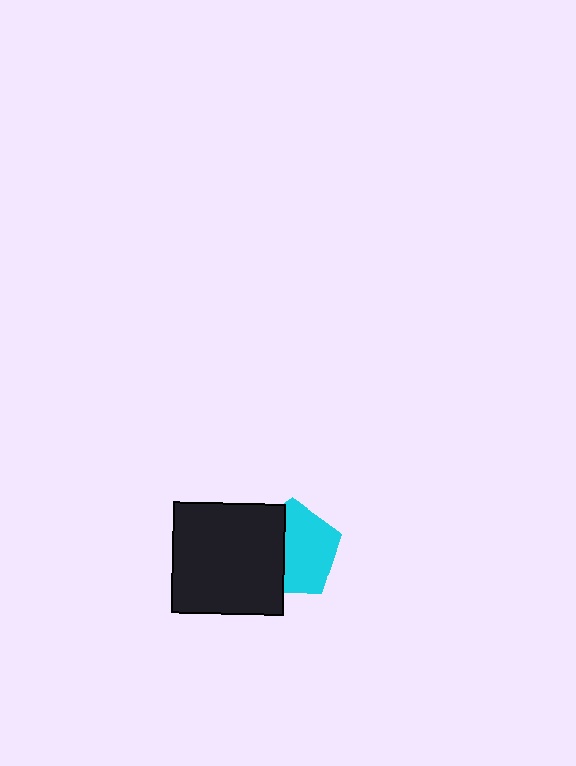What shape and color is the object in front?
The object in front is a black square.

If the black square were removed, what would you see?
You would see the complete cyan pentagon.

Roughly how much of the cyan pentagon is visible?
About half of it is visible (roughly 58%).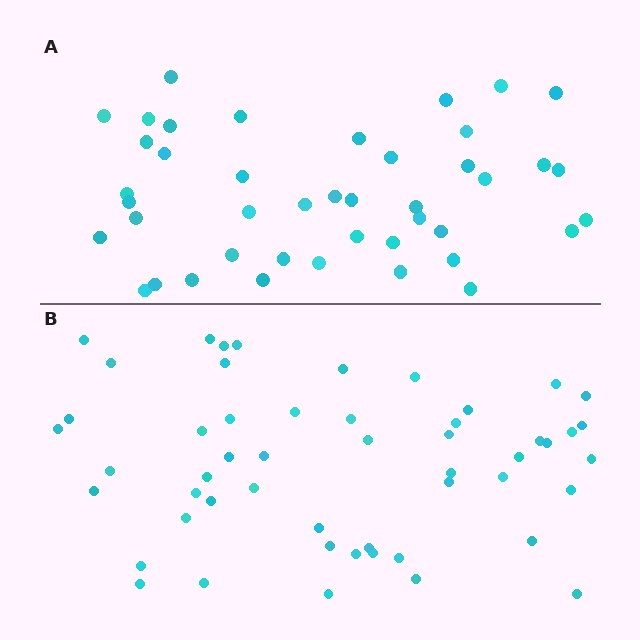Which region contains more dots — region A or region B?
Region B (the bottom region) has more dots.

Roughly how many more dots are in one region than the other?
Region B has roughly 8 or so more dots than region A.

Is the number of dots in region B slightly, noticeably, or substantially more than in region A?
Region B has only slightly more — the two regions are fairly close. The ratio is roughly 1.2 to 1.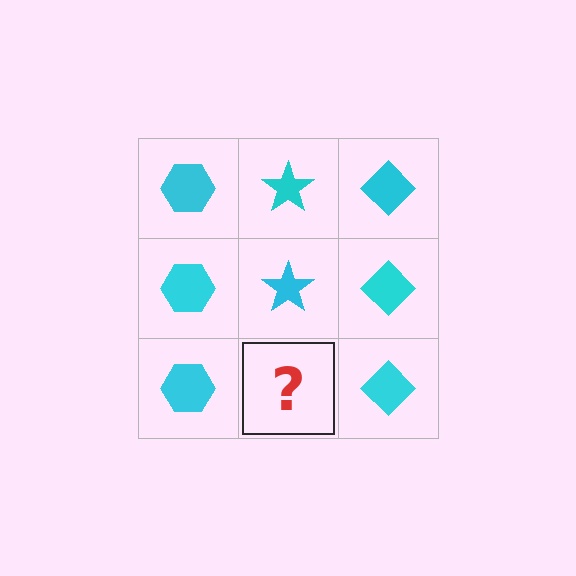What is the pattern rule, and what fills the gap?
The rule is that each column has a consistent shape. The gap should be filled with a cyan star.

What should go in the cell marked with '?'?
The missing cell should contain a cyan star.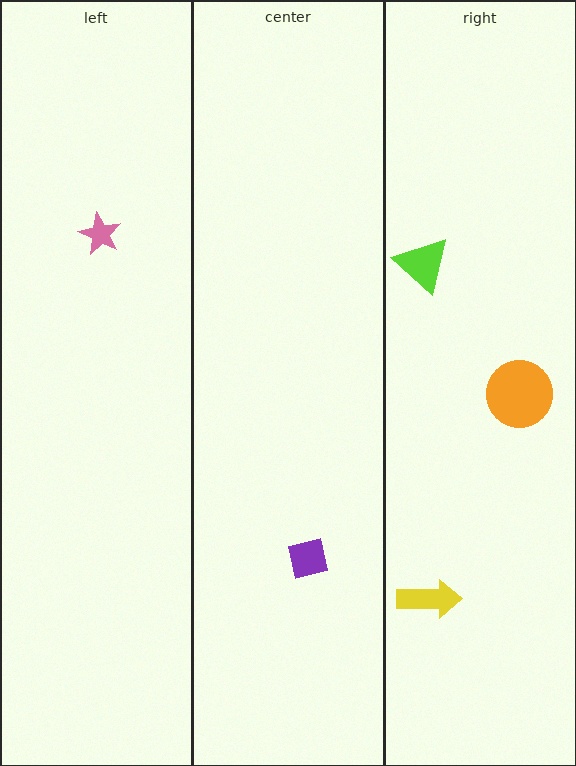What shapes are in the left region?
The pink star.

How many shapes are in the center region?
1.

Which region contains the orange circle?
The right region.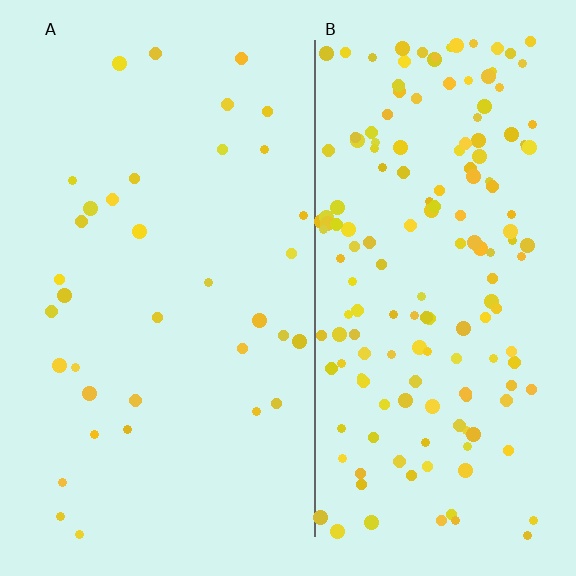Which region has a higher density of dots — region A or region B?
B (the right).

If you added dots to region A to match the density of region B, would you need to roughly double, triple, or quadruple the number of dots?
Approximately quadruple.